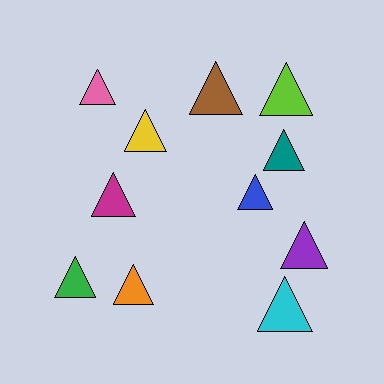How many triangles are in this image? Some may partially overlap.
There are 11 triangles.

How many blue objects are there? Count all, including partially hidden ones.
There is 1 blue object.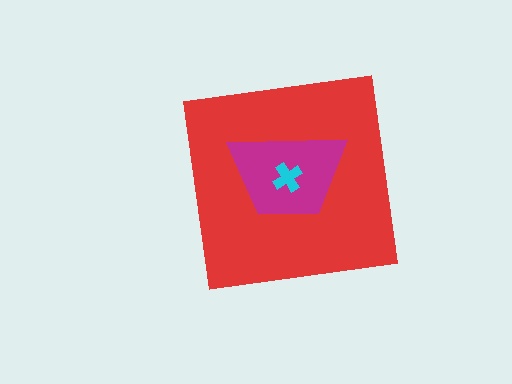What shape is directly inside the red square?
The magenta trapezoid.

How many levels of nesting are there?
3.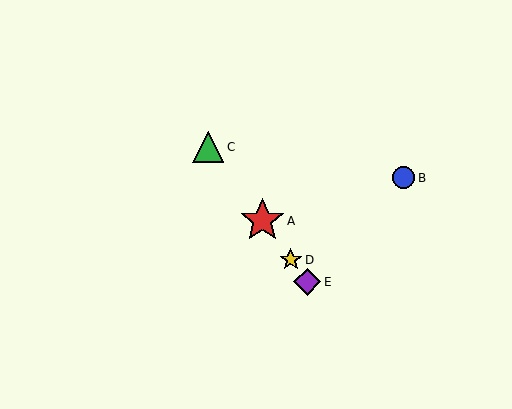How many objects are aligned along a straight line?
4 objects (A, C, D, E) are aligned along a straight line.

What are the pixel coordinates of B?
Object B is at (404, 178).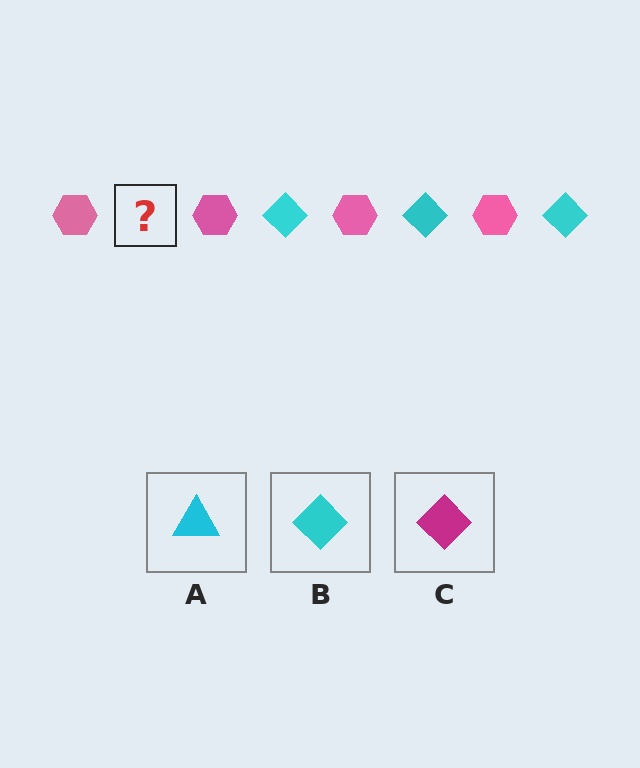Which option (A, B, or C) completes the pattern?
B.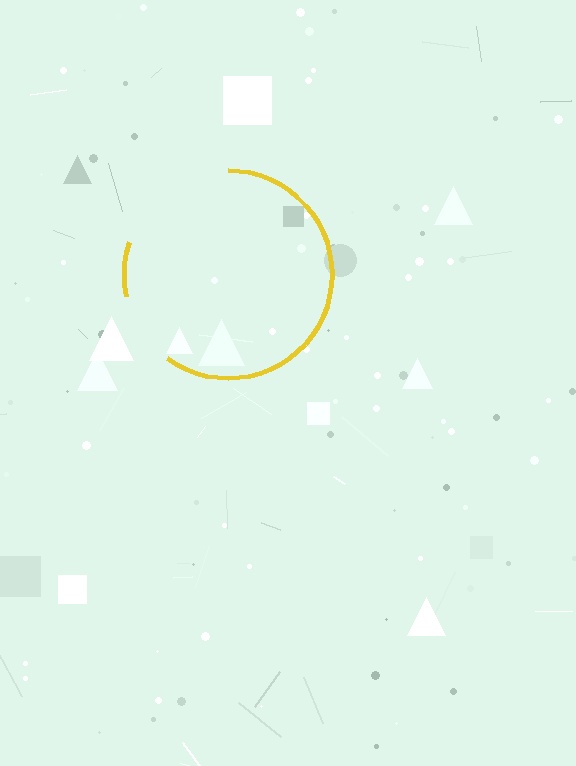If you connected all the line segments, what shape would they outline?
They would outline a circle.